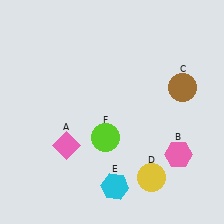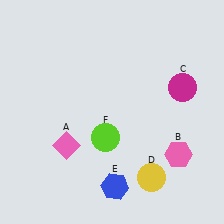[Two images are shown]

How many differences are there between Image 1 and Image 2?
There are 2 differences between the two images.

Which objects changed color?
C changed from brown to magenta. E changed from cyan to blue.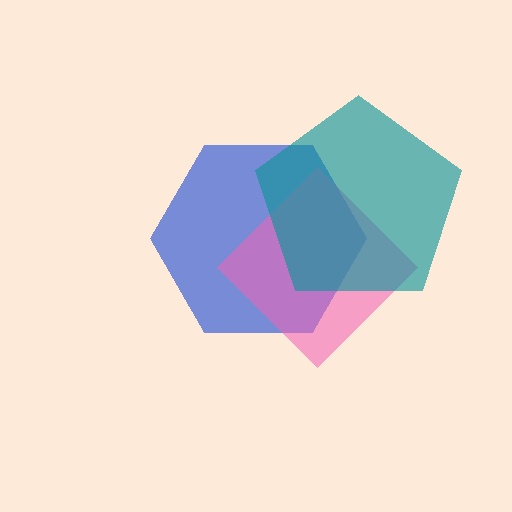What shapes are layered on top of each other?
The layered shapes are: a blue hexagon, a pink diamond, a teal pentagon.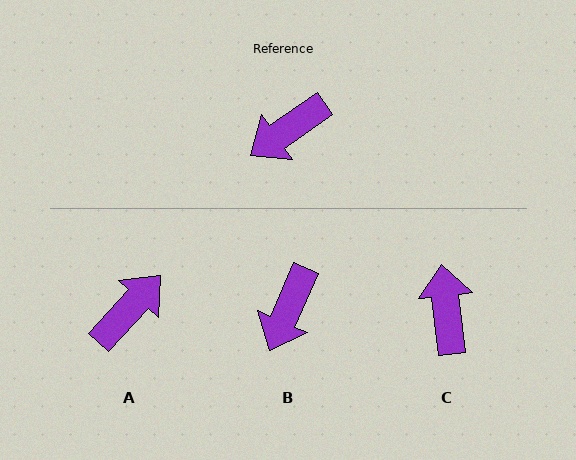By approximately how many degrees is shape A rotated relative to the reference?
Approximately 168 degrees clockwise.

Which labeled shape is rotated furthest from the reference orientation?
A, about 168 degrees away.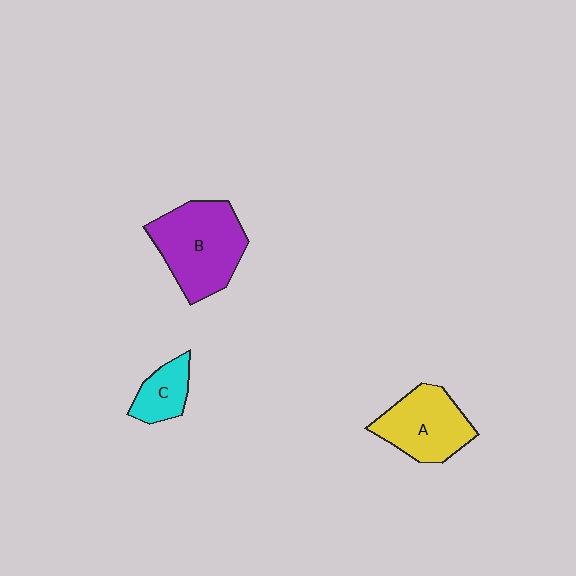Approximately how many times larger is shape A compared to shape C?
Approximately 1.9 times.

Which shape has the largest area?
Shape B (purple).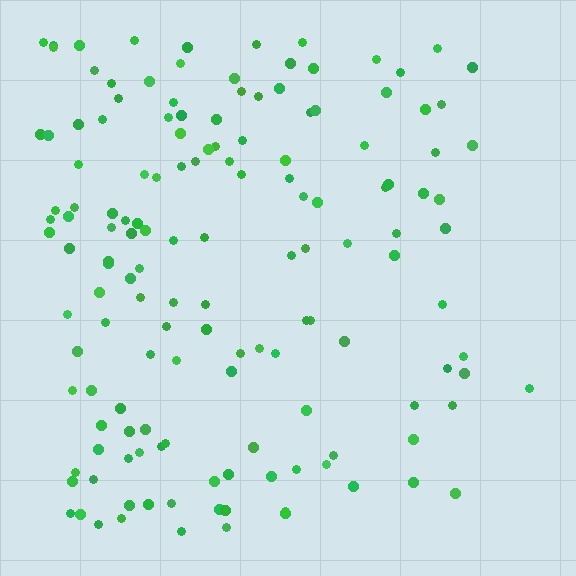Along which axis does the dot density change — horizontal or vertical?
Horizontal.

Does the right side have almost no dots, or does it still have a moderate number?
Still a moderate number, just noticeably fewer than the left.